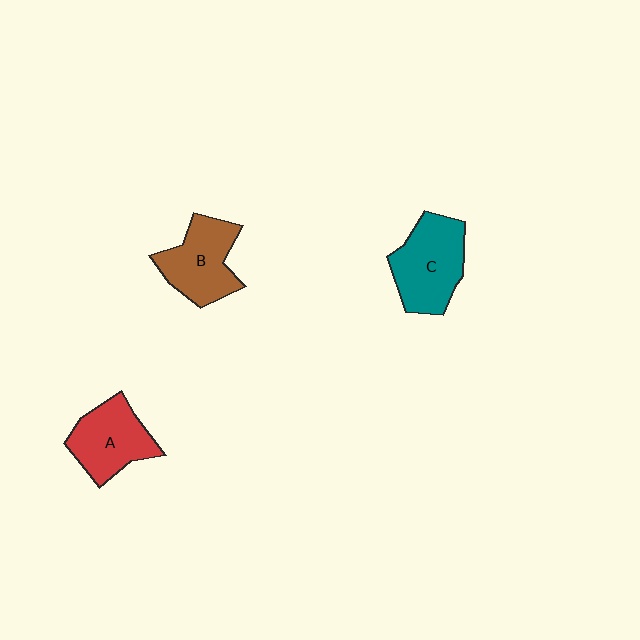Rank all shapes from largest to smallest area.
From largest to smallest: C (teal), B (brown), A (red).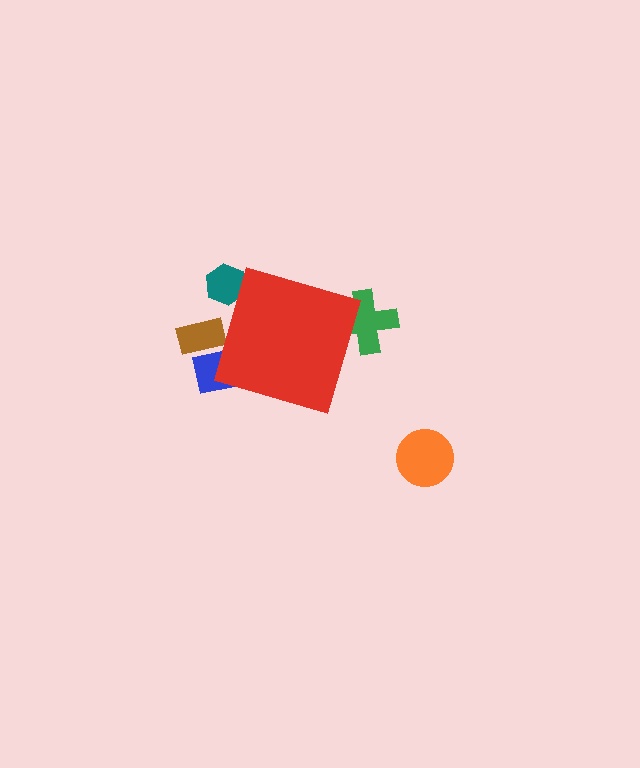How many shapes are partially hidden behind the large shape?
4 shapes are partially hidden.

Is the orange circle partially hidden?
No, the orange circle is fully visible.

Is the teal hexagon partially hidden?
Yes, the teal hexagon is partially hidden behind the red diamond.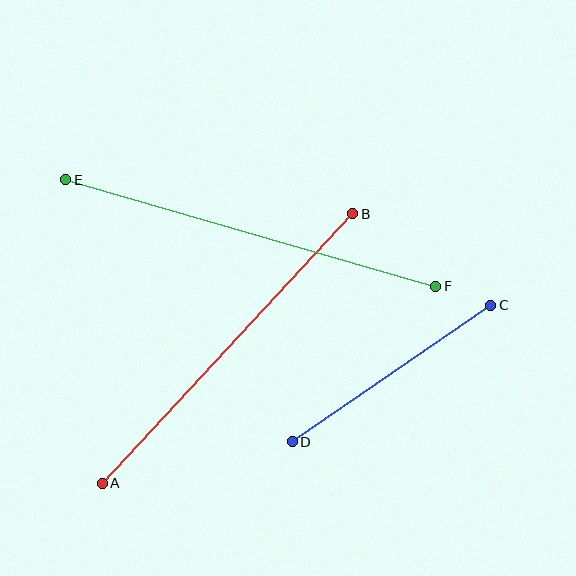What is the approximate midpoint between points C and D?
The midpoint is at approximately (391, 373) pixels.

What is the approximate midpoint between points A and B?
The midpoint is at approximately (228, 348) pixels.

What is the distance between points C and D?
The distance is approximately 241 pixels.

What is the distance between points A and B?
The distance is approximately 368 pixels.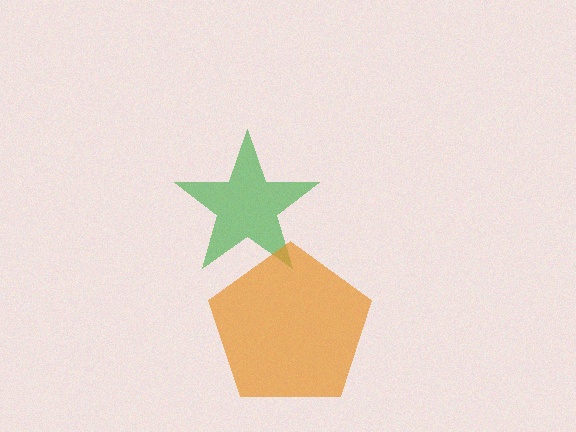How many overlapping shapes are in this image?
There are 2 overlapping shapes in the image.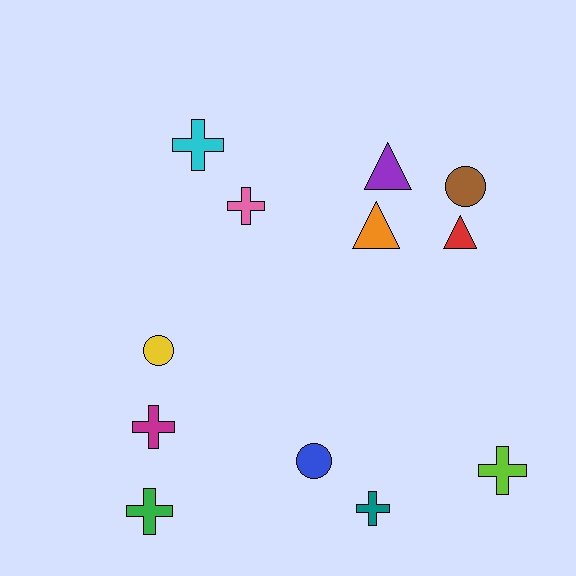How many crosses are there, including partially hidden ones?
There are 6 crosses.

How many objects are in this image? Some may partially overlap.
There are 12 objects.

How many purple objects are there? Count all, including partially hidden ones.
There is 1 purple object.